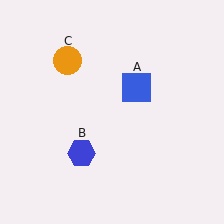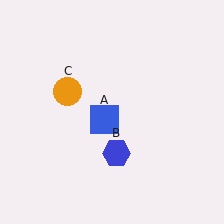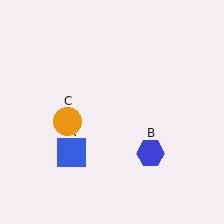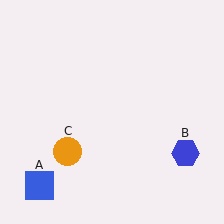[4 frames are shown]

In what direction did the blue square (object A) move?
The blue square (object A) moved down and to the left.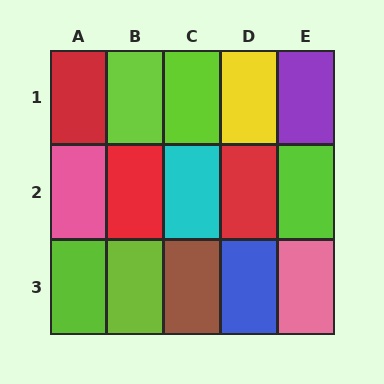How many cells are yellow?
1 cell is yellow.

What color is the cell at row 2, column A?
Pink.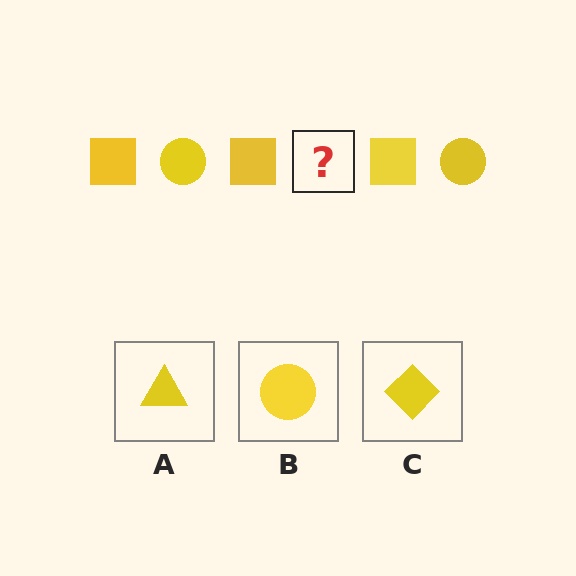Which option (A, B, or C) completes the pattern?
B.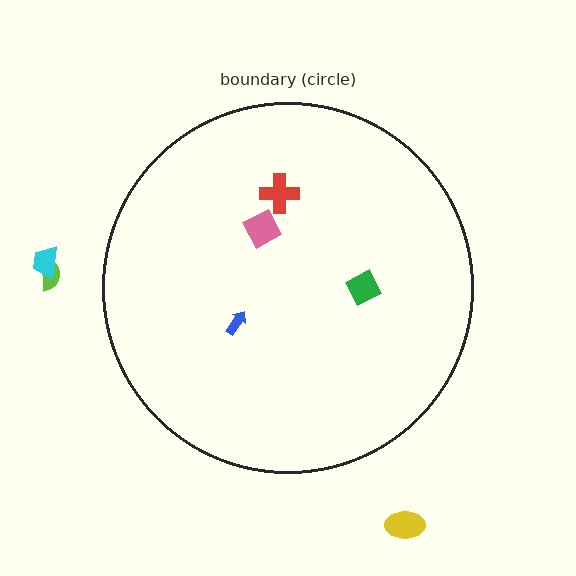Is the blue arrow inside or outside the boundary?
Inside.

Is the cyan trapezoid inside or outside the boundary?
Outside.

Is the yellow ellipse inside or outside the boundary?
Outside.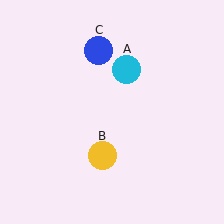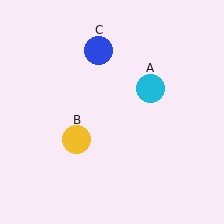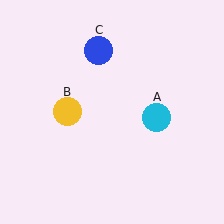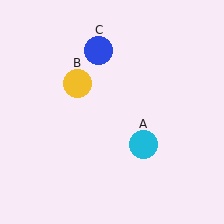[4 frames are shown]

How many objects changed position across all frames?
2 objects changed position: cyan circle (object A), yellow circle (object B).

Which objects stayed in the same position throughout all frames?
Blue circle (object C) remained stationary.